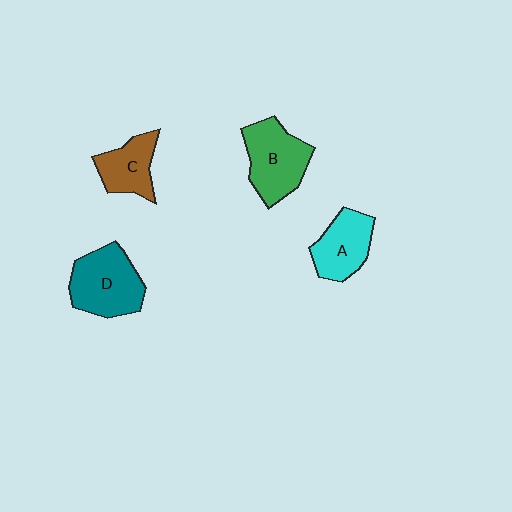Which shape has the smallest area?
Shape C (brown).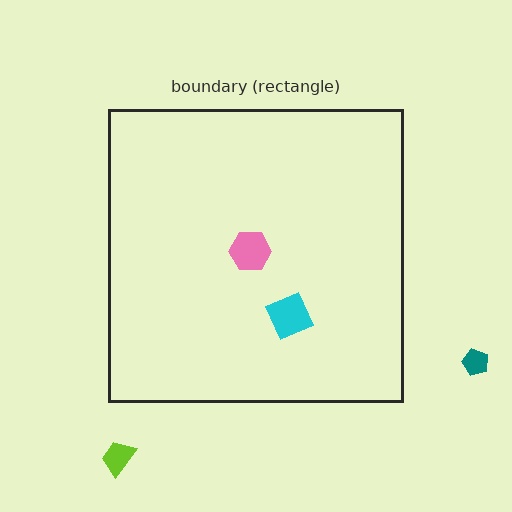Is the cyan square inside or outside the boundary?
Inside.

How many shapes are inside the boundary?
2 inside, 2 outside.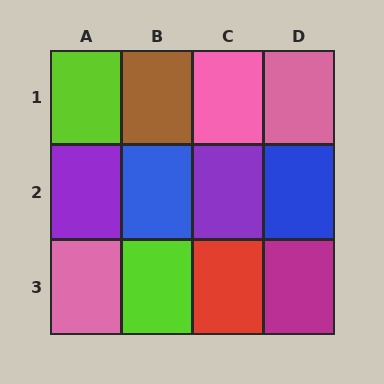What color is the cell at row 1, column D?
Pink.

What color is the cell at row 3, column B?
Lime.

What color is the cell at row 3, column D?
Magenta.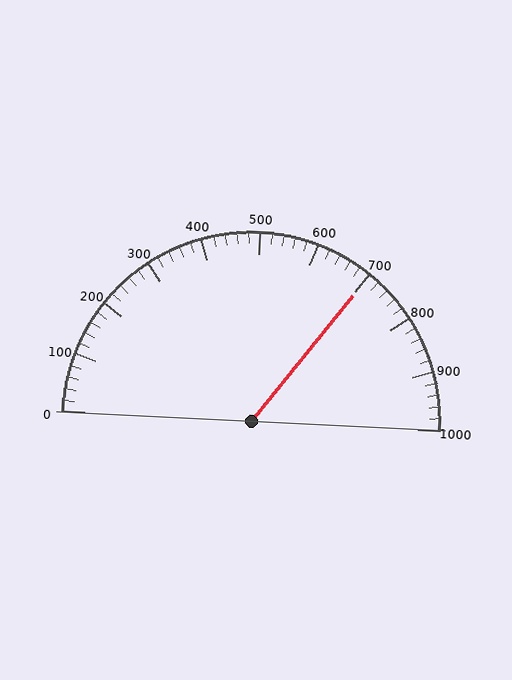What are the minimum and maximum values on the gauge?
The gauge ranges from 0 to 1000.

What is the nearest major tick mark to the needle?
The nearest major tick mark is 700.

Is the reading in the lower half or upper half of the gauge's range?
The reading is in the upper half of the range (0 to 1000).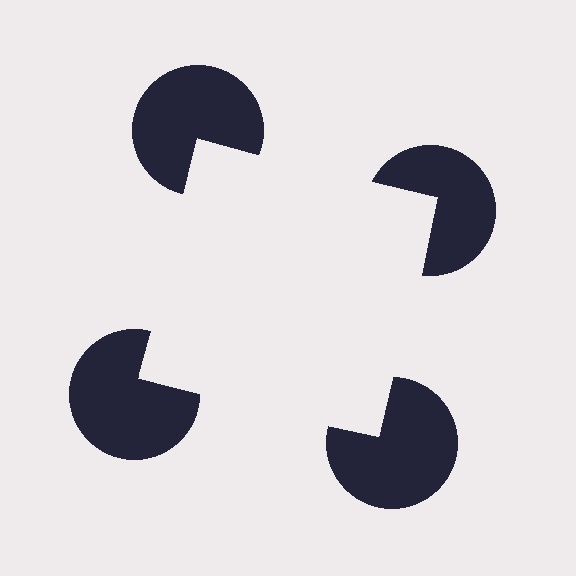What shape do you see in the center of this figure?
An illusory square — its edges are inferred from the aligned wedge cuts in the pac-man discs, not physically drawn.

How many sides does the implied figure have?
4 sides.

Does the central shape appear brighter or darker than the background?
It typically appears slightly brighter than the background, even though no actual brightness change is drawn.